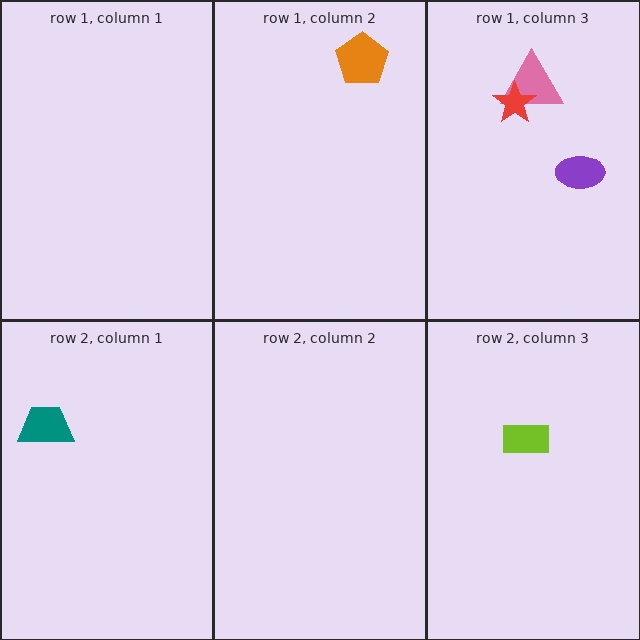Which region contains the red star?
The row 1, column 3 region.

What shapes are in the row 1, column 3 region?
The pink triangle, the red star, the purple ellipse.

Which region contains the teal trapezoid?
The row 2, column 1 region.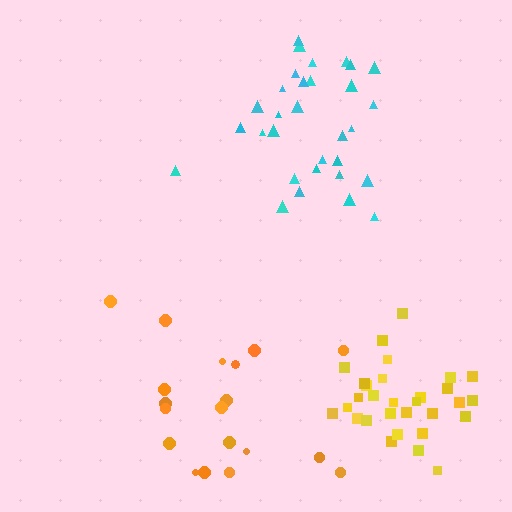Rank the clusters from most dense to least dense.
yellow, cyan, orange.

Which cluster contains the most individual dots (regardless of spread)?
Cyan (32).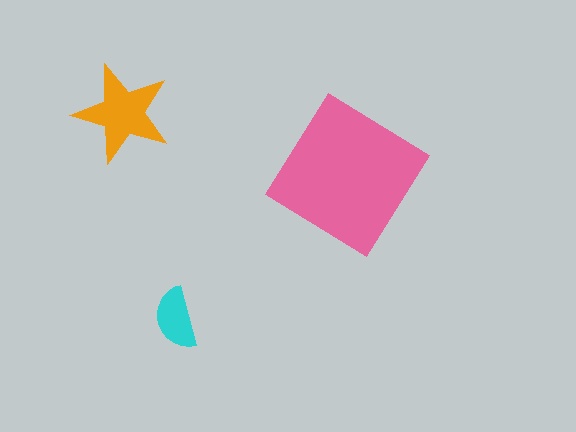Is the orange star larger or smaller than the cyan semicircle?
Larger.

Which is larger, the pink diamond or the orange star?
The pink diamond.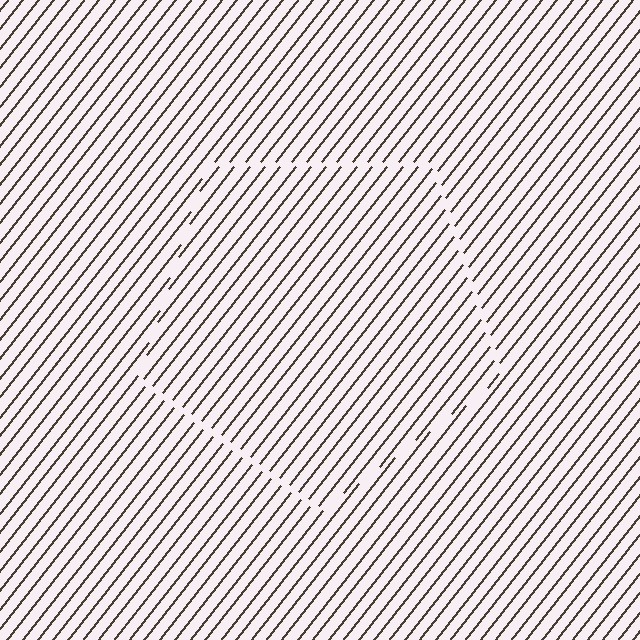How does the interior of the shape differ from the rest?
The interior of the shape contains the same grating, shifted by half a period — the contour is defined by the phase discontinuity where line-ends from the inner and outer gratings abut.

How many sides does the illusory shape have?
5 sides — the line-ends trace a pentagon.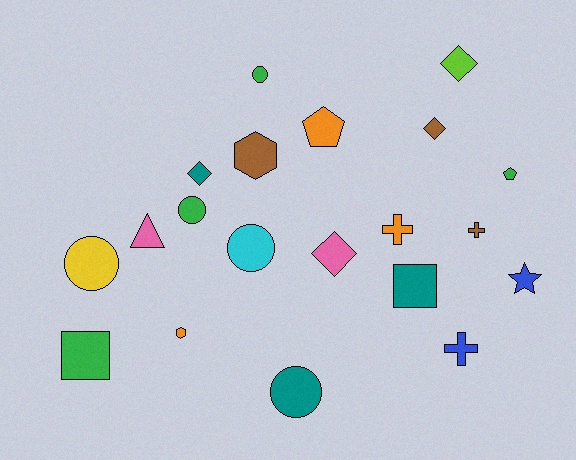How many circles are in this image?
There are 5 circles.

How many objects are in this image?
There are 20 objects.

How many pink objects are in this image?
There are 2 pink objects.